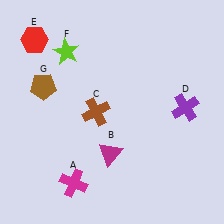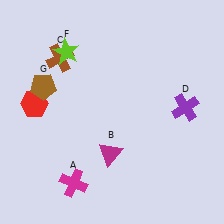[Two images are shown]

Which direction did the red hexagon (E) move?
The red hexagon (E) moved down.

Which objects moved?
The objects that moved are: the brown cross (C), the red hexagon (E).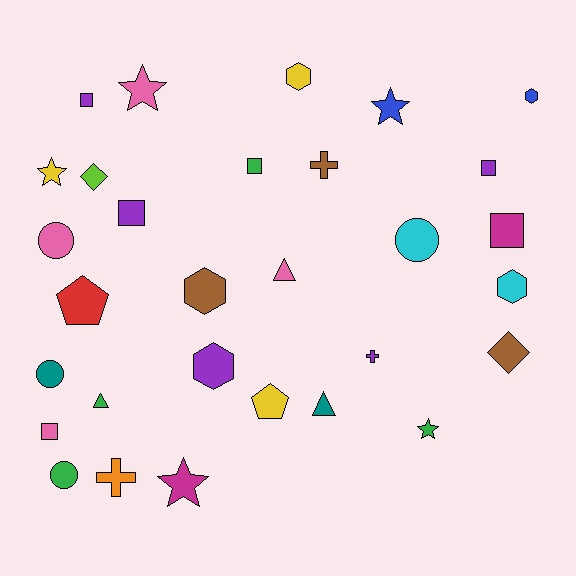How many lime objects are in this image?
There is 1 lime object.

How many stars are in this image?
There are 5 stars.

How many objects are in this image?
There are 30 objects.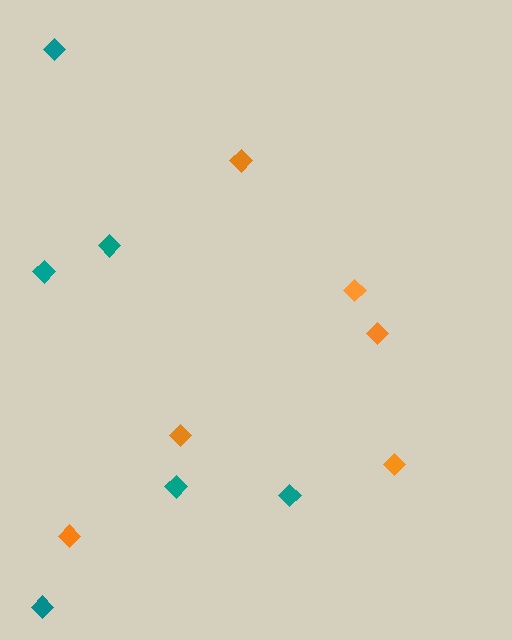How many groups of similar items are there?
There are 2 groups: one group of teal diamonds (6) and one group of orange diamonds (6).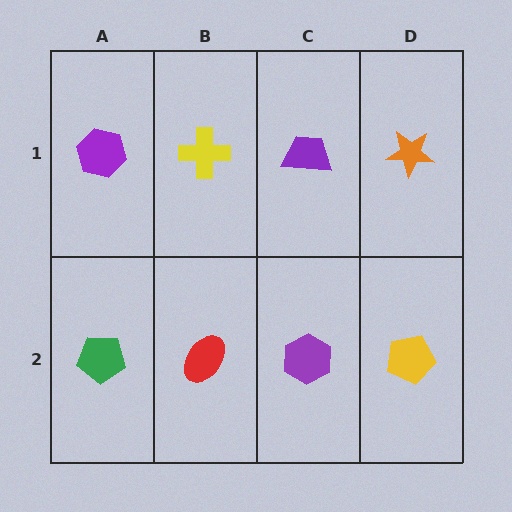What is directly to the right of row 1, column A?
A yellow cross.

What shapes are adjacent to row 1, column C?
A purple hexagon (row 2, column C), a yellow cross (row 1, column B), an orange star (row 1, column D).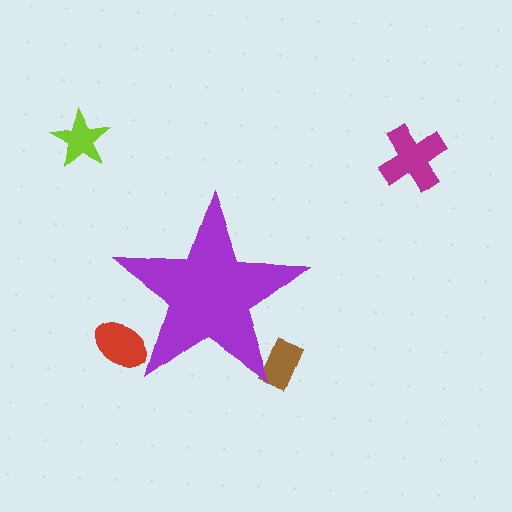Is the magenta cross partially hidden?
No, the magenta cross is fully visible.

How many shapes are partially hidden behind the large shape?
2 shapes are partially hidden.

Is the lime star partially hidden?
No, the lime star is fully visible.